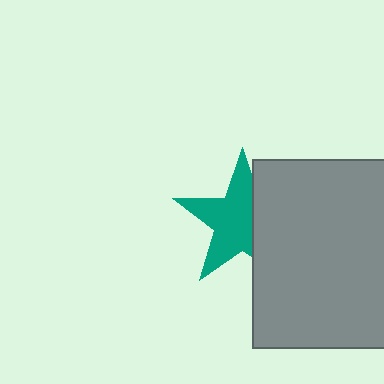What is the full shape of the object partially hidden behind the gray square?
The partially hidden object is a teal star.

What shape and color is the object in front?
The object in front is a gray square.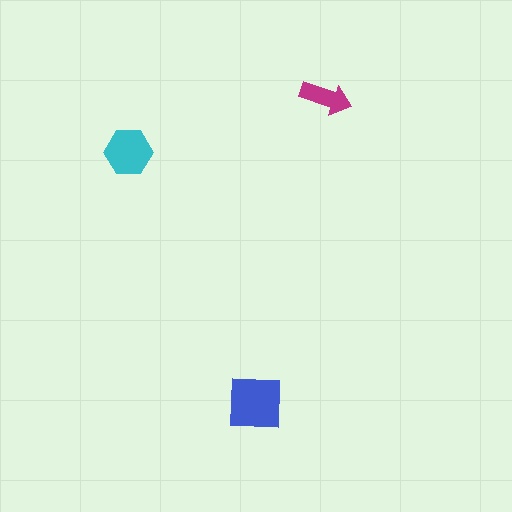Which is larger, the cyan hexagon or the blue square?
The blue square.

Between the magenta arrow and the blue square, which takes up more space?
The blue square.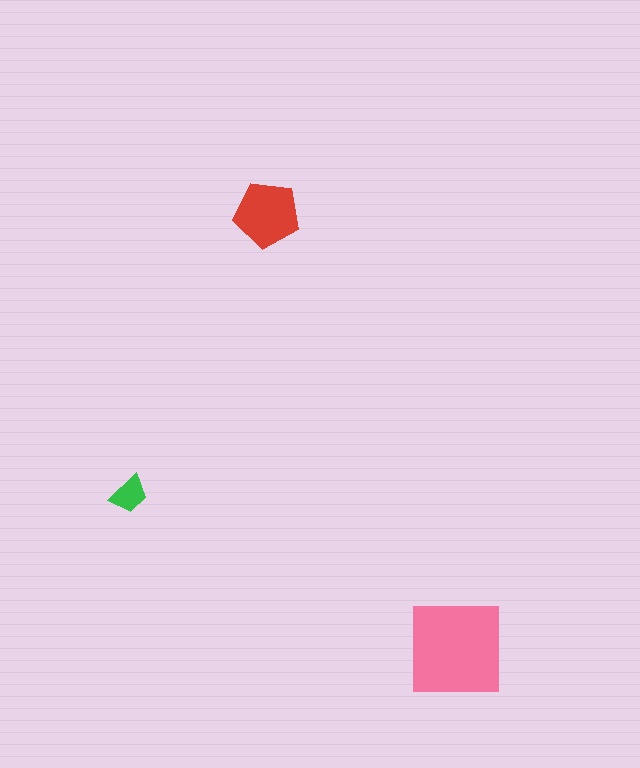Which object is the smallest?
The green trapezoid.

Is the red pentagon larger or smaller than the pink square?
Smaller.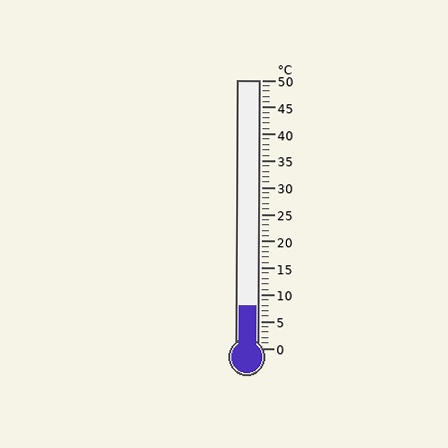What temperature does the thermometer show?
The thermometer shows approximately 8°C.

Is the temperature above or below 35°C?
The temperature is below 35°C.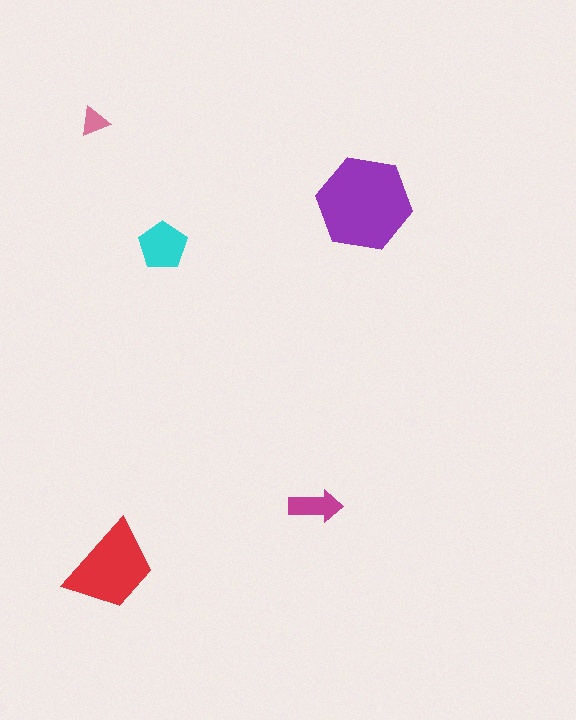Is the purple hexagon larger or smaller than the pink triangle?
Larger.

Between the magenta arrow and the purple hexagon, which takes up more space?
The purple hexagon.